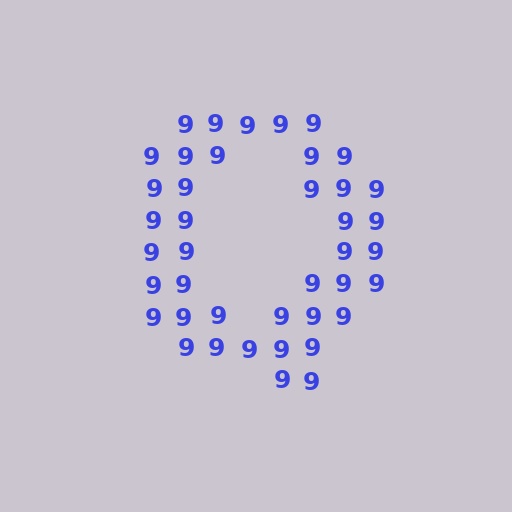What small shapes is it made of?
It is made of small digit 9's.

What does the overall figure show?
The overall figure shows the letter Q.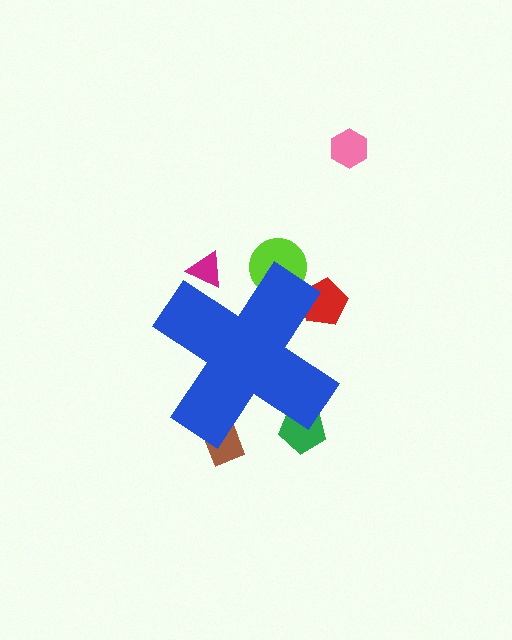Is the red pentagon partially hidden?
Yes, the red pentagon is partially hidden behind the blue cross.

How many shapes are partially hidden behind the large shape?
5 shapes are partially hidden.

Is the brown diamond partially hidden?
Yes, the brown diamond is partially hidden behind the blue cross.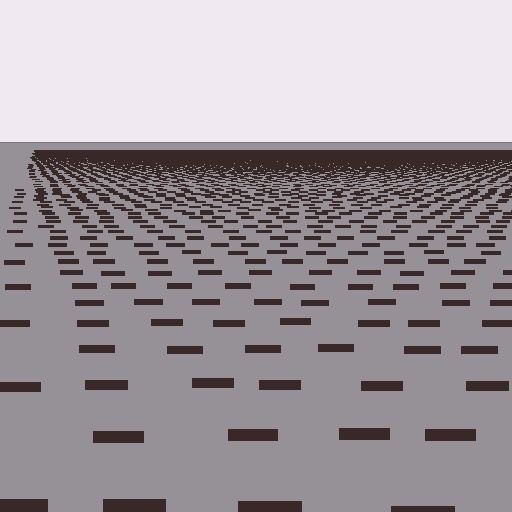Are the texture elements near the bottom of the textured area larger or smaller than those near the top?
Larger. Near the bottom, elements are closer to the viewer and appear at a bigger on-screen size.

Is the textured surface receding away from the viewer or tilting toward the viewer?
The surface is receding away from the viewer. Texture elements get smaller and denser toward the top.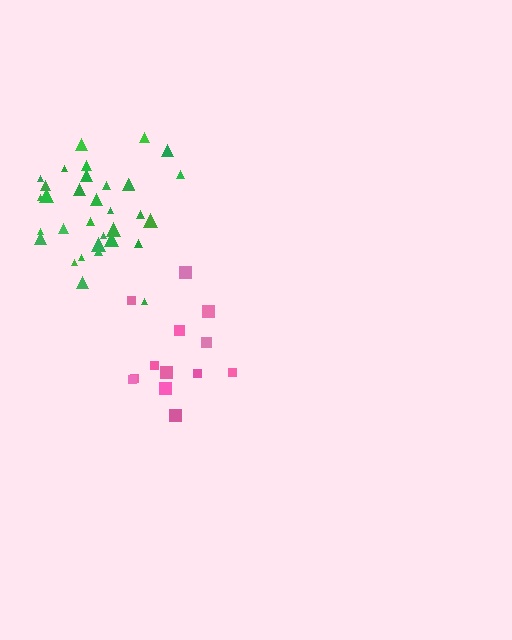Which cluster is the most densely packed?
Green.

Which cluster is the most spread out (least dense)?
Pink.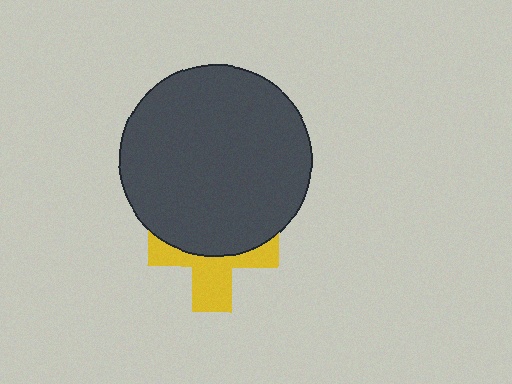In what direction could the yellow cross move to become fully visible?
The yellow cross could move down. That would shift it out from behind the dark gray circle entirely.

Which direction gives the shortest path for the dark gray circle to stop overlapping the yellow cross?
Moving up gives the shortest separation.